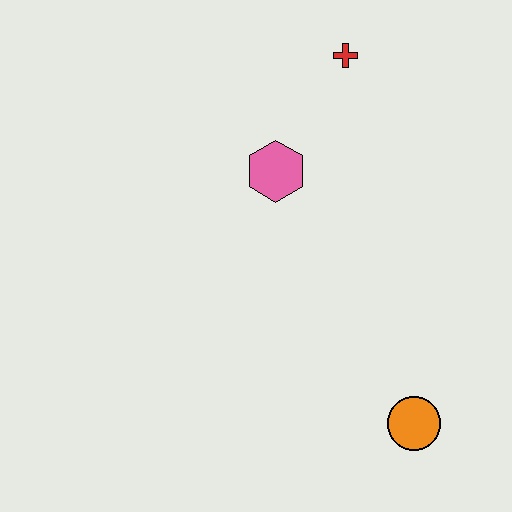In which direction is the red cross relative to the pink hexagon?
The red cross is above the pink hexagon.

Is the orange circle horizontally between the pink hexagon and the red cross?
No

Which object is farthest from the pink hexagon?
The orange circle is farthest from the pink hexagon.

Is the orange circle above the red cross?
No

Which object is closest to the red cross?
The pink hexagon is closest to the red cross.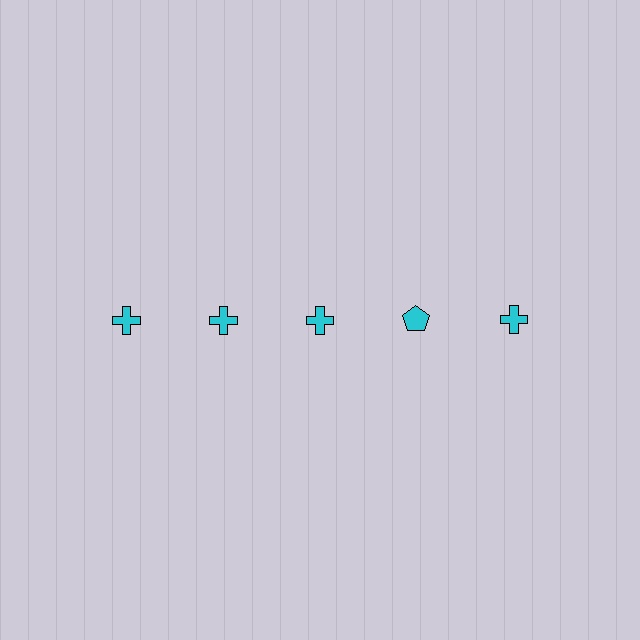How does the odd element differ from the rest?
It has a different shape: pentagon instead of cross.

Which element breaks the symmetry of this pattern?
The cyan pentagon in the top row, second from right column breaks the symmetry. All other shapes are cyan crosses.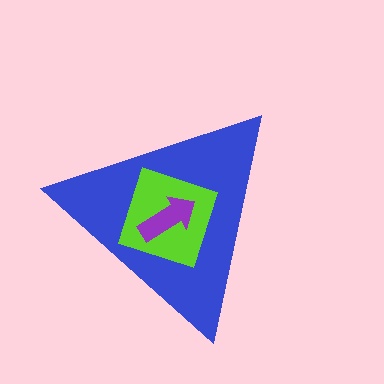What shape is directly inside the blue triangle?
The lime diamond.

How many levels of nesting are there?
3.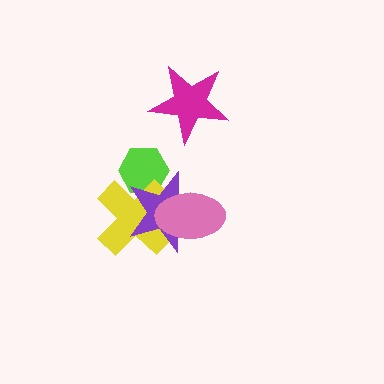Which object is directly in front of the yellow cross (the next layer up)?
The purple star is directly in front of the yellow cross.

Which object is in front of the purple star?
The pink ellipse is in front of the purple star.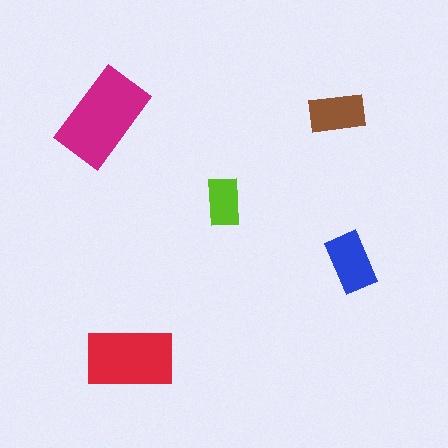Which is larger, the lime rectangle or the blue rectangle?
The blue one.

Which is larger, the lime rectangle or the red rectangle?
The red one.